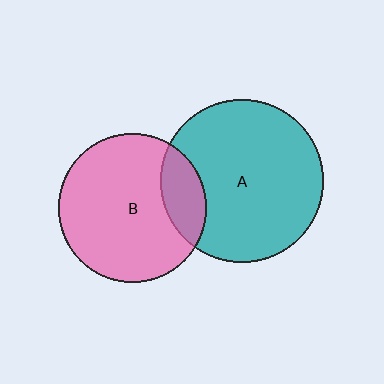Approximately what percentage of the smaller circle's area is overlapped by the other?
Approximately 20%.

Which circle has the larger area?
Circle A (teal).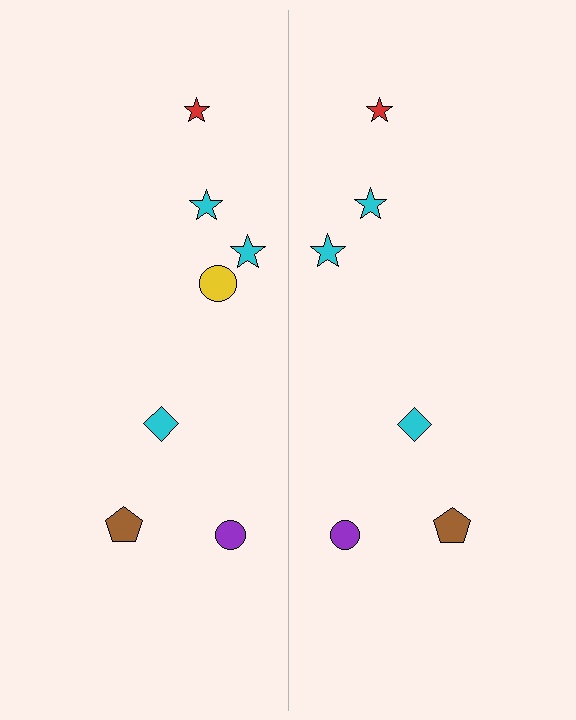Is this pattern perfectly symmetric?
No, the pattern is not perfectly symmetric. A yellow circle is missing from the right side.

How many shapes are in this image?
There are 13 shapes in this image.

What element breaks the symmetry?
A yellow circle is missing from the right side.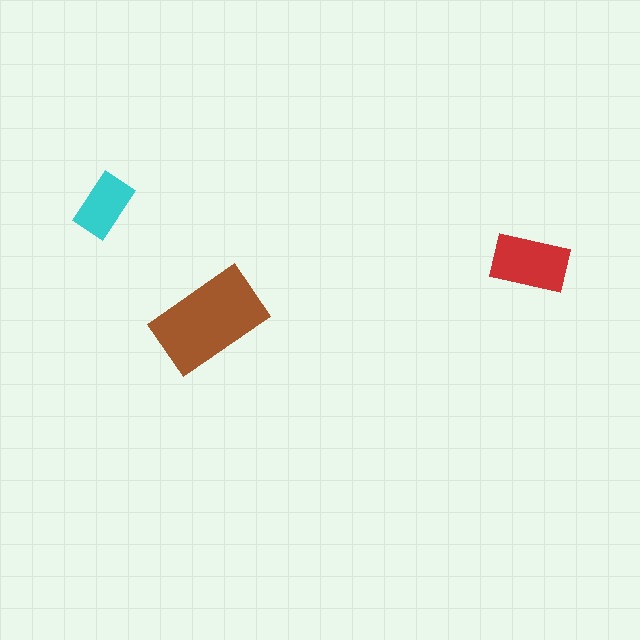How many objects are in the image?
There are 3 objects in the image.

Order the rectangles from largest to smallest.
the brown one, the red one, the cyan one.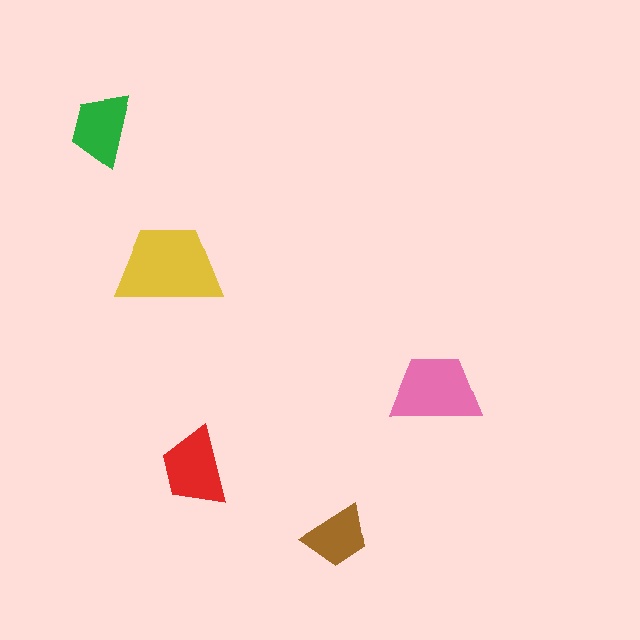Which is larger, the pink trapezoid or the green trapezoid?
The pink one.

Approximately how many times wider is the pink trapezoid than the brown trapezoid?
About 1.5 times wider.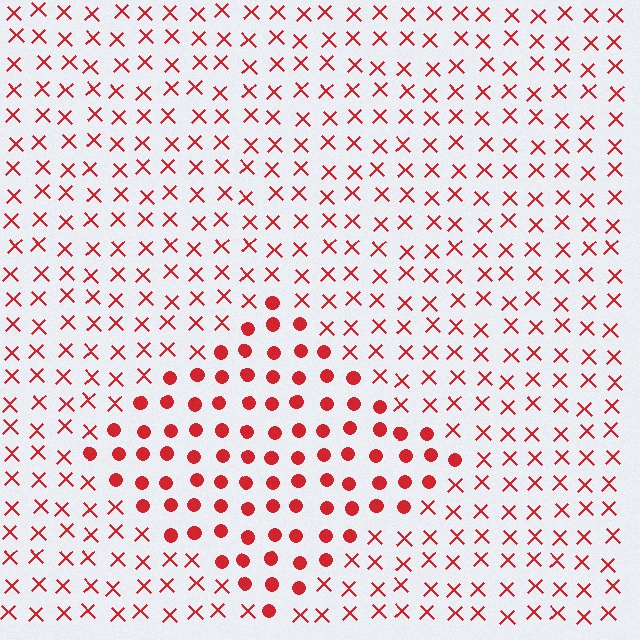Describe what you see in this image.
The image is filled with small red elements arranged in a uniform grid. A diamond-shaped region contains circles, while the surrounding area contains X marks. The boundary is defined purely by the change in element shape.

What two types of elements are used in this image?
The image uses circles inside the diamond region and X marks outside it.